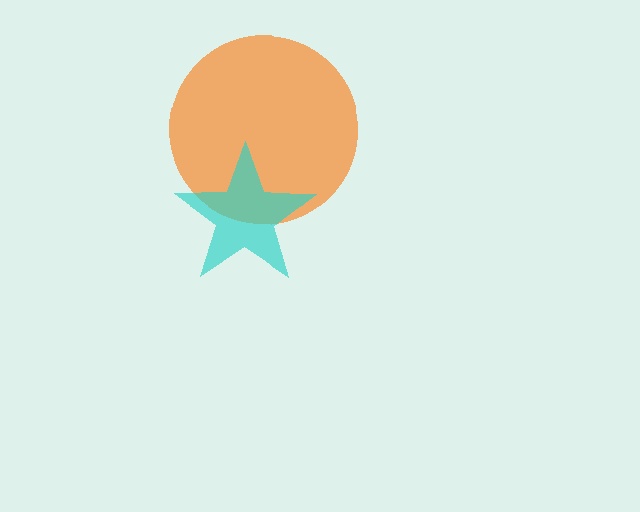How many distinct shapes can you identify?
There are 2 distinct shapes: an orange circle, a cyan star.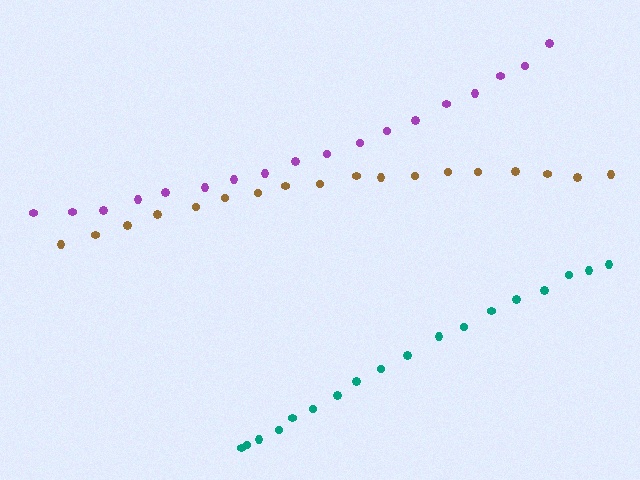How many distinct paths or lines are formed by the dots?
There are 3 distinct paths.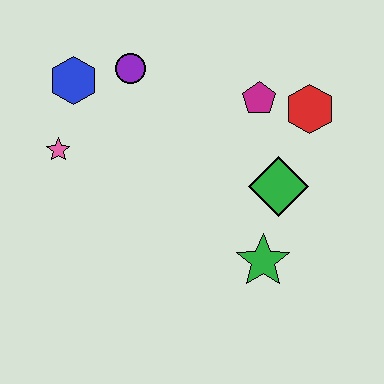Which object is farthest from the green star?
The blue hexagon is farthest from the green star.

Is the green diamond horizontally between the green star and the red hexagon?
Yes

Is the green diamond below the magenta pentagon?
Yes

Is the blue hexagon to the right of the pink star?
Yes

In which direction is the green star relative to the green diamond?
The green star is below the green diamond.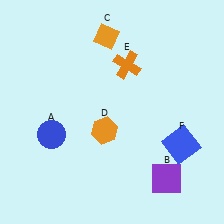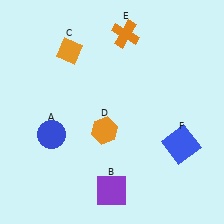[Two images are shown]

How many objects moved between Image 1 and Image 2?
3 objects moved between the two images.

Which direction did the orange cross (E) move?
The orange cross (E) moved up.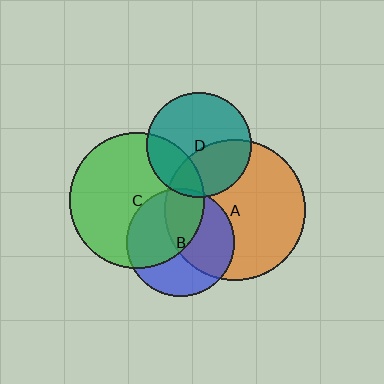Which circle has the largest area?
Circle A (orange).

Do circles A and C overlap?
Yes.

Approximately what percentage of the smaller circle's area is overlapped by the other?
Approximately 20%.